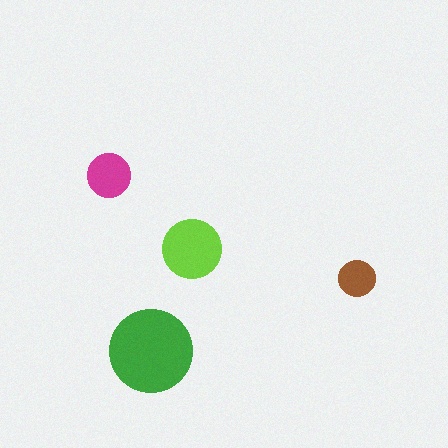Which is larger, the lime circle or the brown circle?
The lime one.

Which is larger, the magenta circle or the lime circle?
The lime one.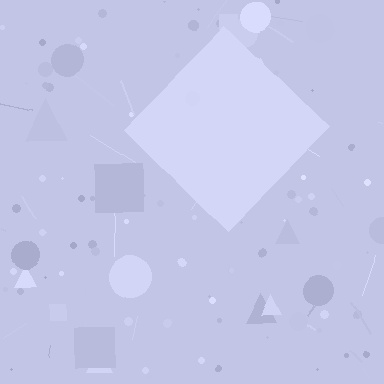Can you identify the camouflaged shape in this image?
The camouflaged shape is a diamond.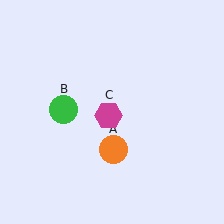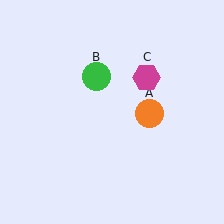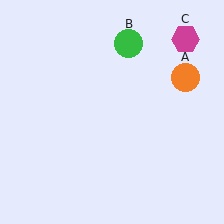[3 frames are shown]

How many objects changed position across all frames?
3 objects changed position: orange circle (object A), green circle (object B), magenta hexagon (object C).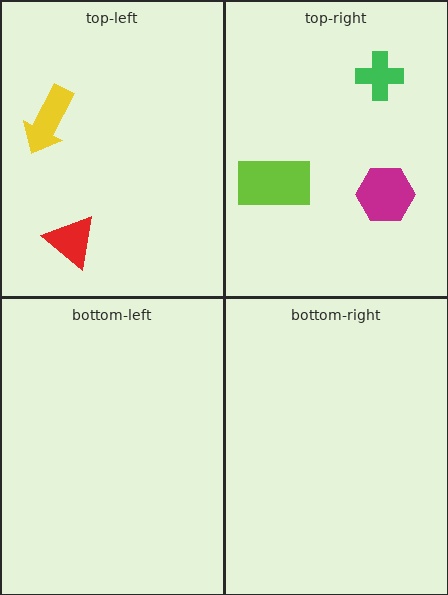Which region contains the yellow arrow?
The top-left region.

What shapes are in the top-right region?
The green cross, the lime rectangle, the magenta hexagon.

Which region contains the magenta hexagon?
The top-right region.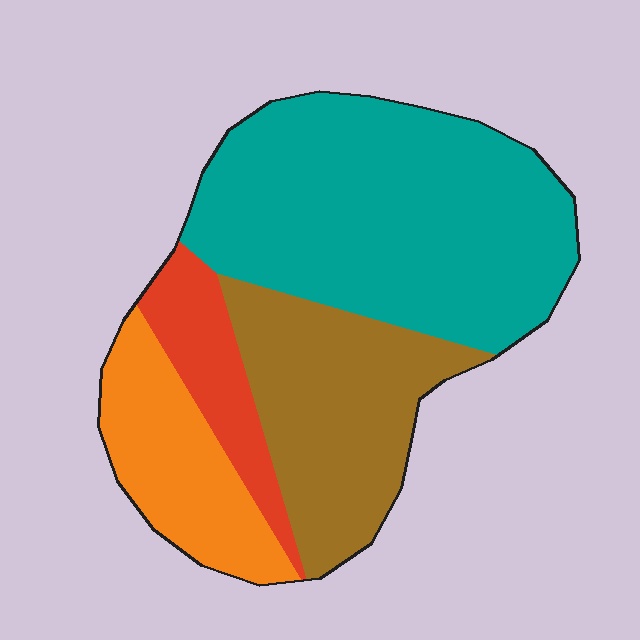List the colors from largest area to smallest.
From largest to smallest: teal, brown, orange, red.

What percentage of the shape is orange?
Orange takes up less than a quarter of the shape.